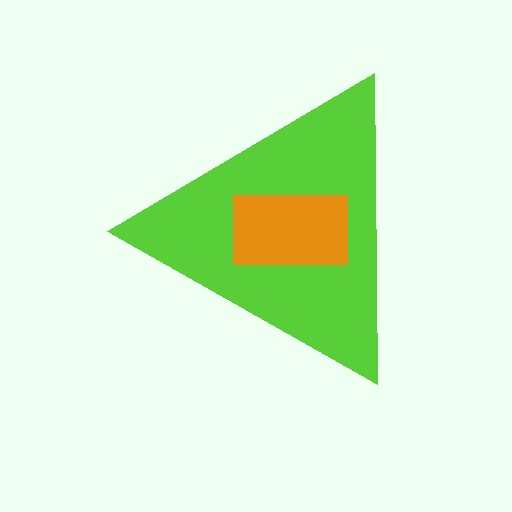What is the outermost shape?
The lime triangle.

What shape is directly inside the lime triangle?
The orange rectangle.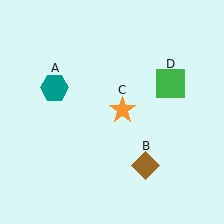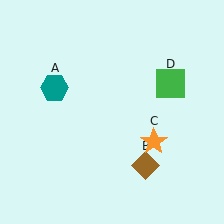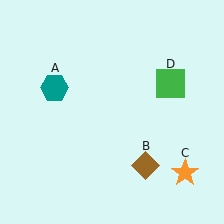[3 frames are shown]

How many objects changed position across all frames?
1 object changed position: orange star (object C).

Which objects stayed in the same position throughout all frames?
Teal hexagon (object A) and brown diamond (object B) and green square (object D) remained stationary.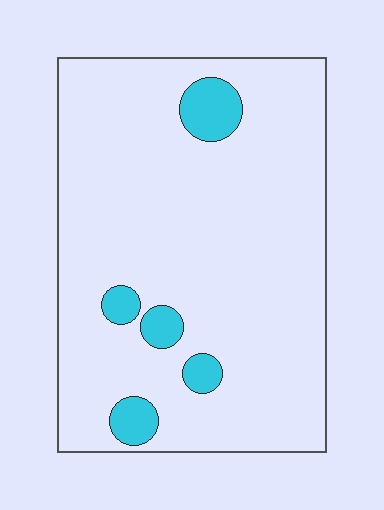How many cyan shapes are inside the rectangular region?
5.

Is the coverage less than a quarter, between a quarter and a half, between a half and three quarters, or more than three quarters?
Less than a quarter.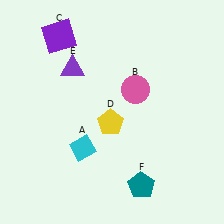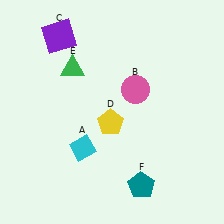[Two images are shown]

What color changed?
The triangle (E) changed from purple in Image 1 to green in Image 2.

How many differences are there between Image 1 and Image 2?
There is 1 difference between the two images.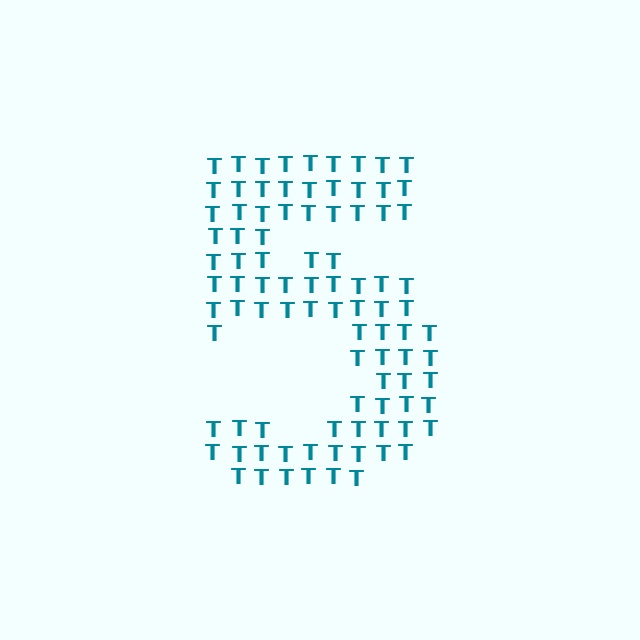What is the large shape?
The large shape is the digit 5.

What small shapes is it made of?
It is made of small letter T's.